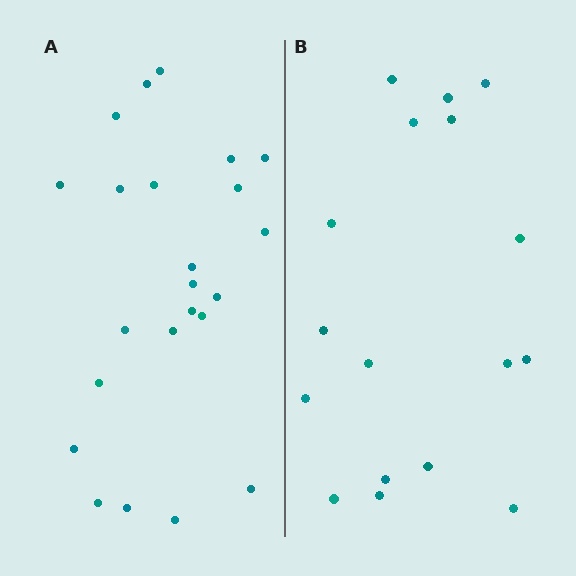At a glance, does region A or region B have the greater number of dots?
Region A (the left region) has more dots.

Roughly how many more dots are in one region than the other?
Region A has about 6 more dots than region B.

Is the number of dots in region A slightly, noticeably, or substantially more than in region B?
Region A has noticeably more, but not dramatically so. The ratio is roughly 1.4 to 1.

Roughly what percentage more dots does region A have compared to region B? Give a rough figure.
About 35% more.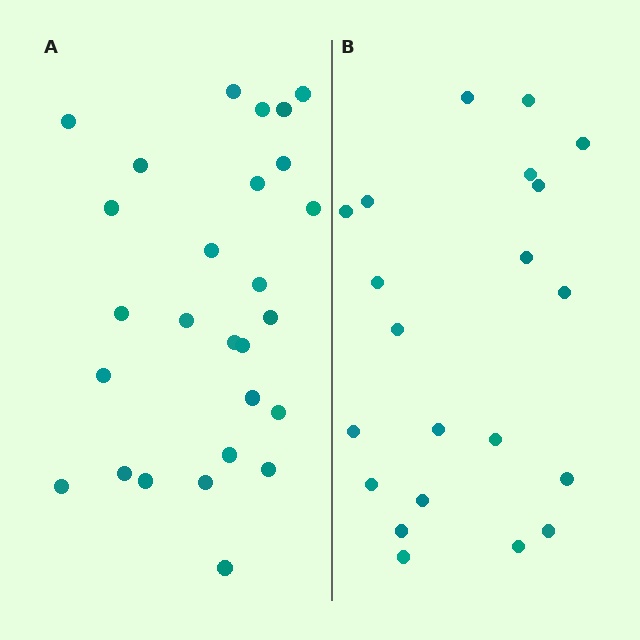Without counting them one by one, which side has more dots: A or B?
Region A (the left region) has more dots.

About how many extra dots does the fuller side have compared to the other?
Region A has about 6 more dots than region B.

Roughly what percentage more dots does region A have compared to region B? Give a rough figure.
About 30% more.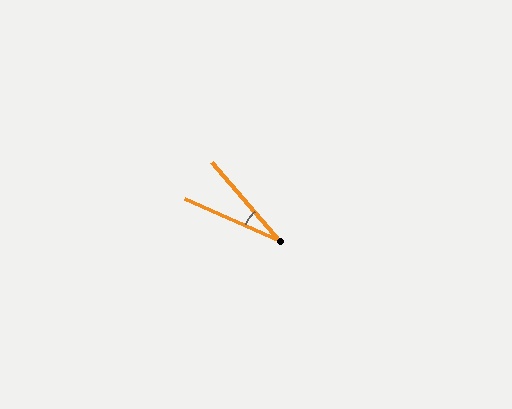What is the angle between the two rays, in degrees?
Approximately 25 degrees.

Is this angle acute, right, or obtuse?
It is acute.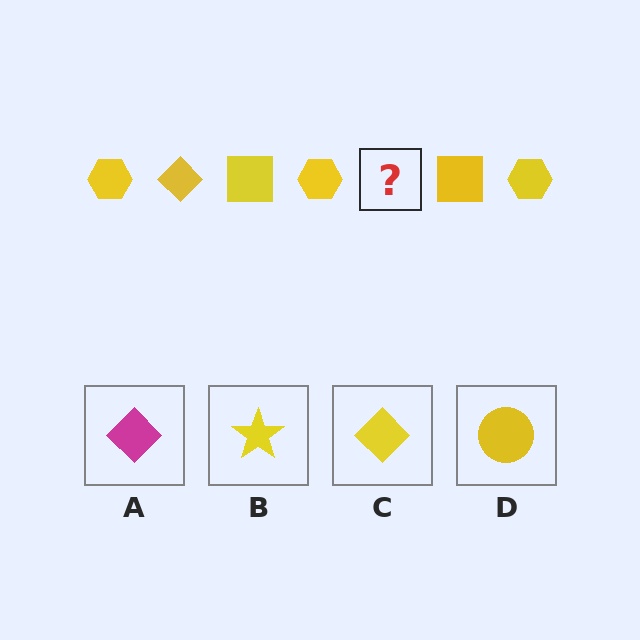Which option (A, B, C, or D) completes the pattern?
C.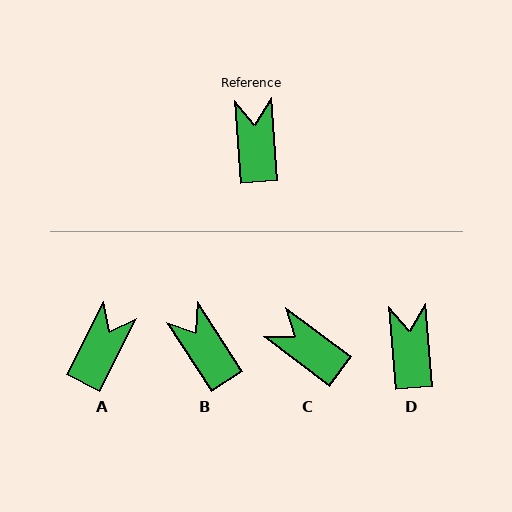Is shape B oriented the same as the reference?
No, it is off by about 29 degrees.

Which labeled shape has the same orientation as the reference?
D.